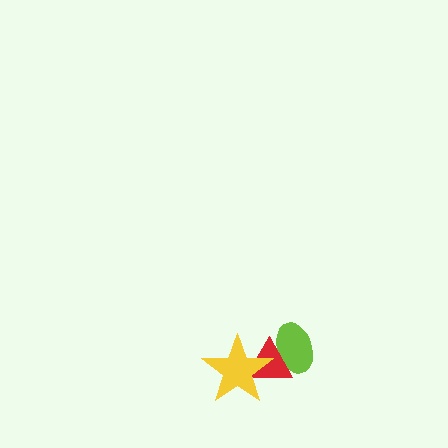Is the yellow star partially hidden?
No, no other shape covers it.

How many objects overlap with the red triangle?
2 objects overlap with the red triangle.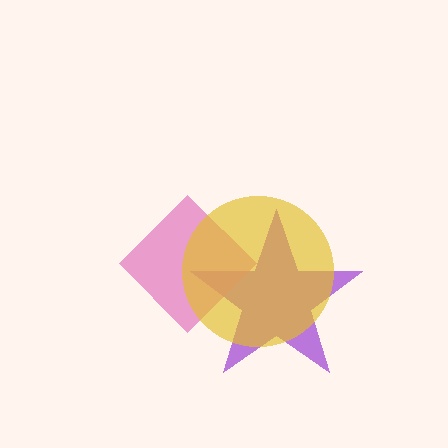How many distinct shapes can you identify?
There are 3 distinct shapes: a purple star, a pink diamond, a yellow circle.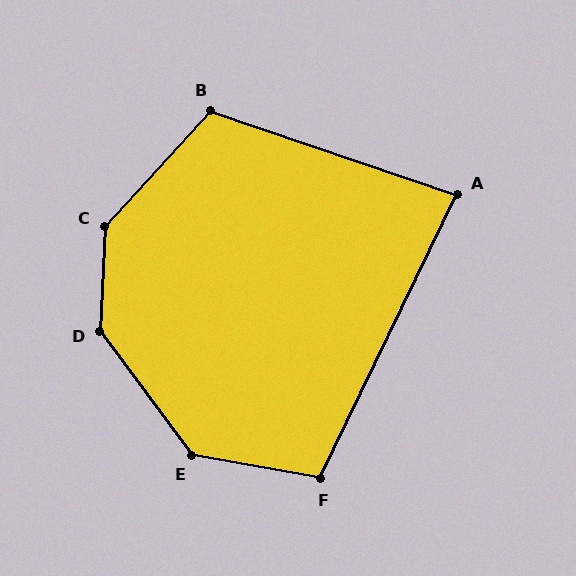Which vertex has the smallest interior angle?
A, at approximately 83 degrees.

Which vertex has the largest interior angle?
D, at approximately 141 degrees.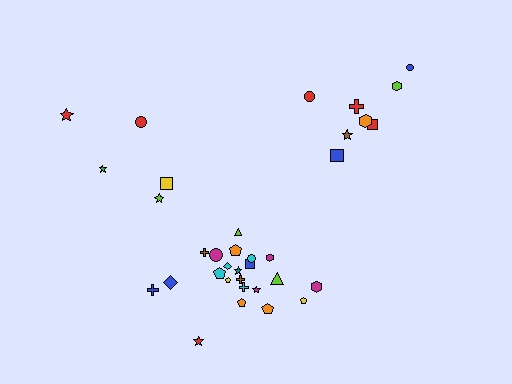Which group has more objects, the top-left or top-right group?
The top-right group.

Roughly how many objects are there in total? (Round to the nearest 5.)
Roughly 35 objects in total.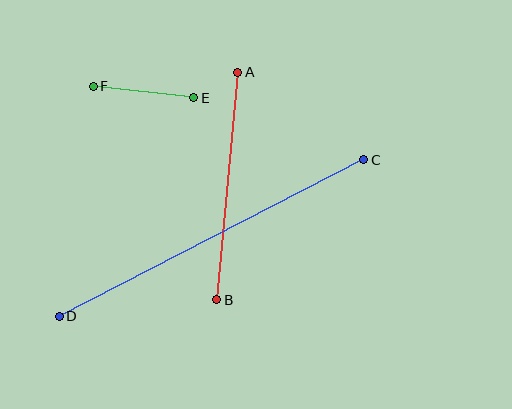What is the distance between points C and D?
The distance is approximately 343 pixels.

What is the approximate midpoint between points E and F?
The midpoint is at approximately (144, 92) pixels.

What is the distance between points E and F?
The distance is approximately 101 pixels.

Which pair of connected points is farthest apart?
Points C and D are farthest apart.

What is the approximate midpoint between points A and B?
The midpoint is at approximately (227, 186) pixels.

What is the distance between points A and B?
The distance is approximately 229 pixels.